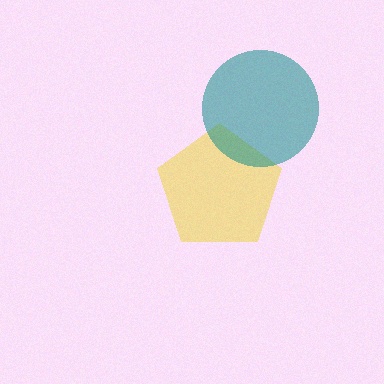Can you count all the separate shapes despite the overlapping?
Yes, there are 2 separate shapes.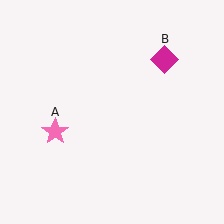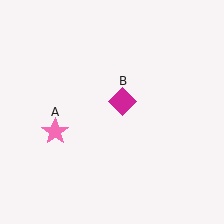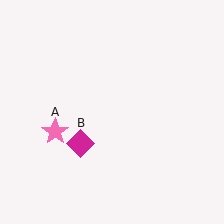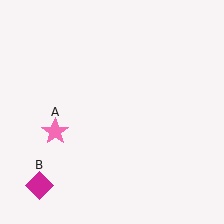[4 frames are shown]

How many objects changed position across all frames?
1 object changed position: magenta diamond (object B).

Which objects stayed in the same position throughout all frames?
Pink star (object A) remained stationary.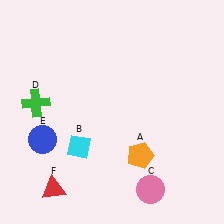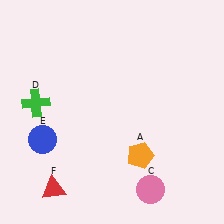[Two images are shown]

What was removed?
The cyan diamond (B) was removed in Image 2.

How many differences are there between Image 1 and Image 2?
There is 1 difference between the two images.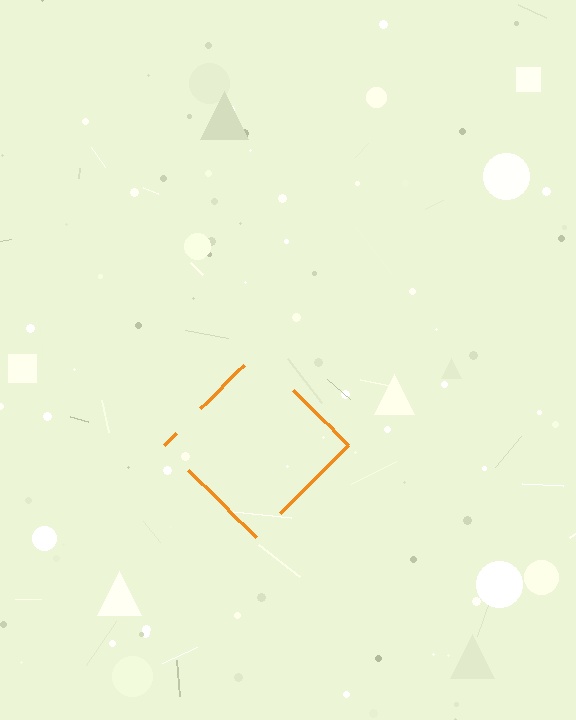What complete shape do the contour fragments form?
The contour fragments form a diamond.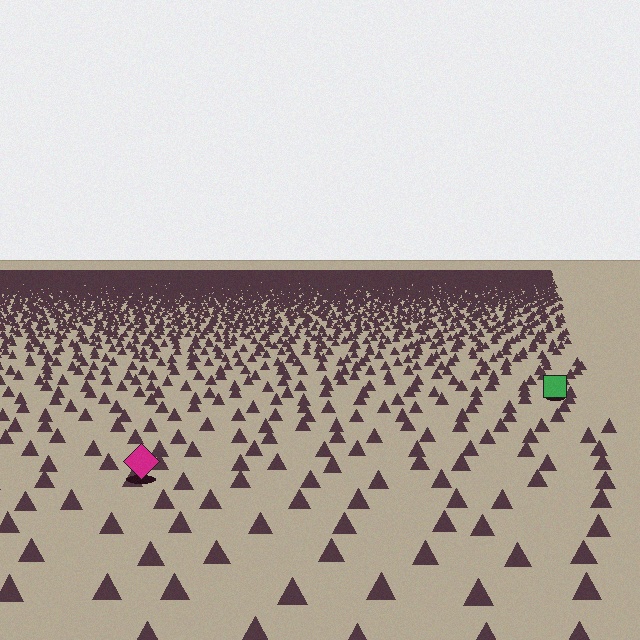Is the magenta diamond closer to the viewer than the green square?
Yes. The magenta diamond is closer — you can tell from the texture gradient: the ground texture is coarser near it.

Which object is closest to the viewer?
The magenta diamond is closest. The texture marks near it are larger and more spread out.